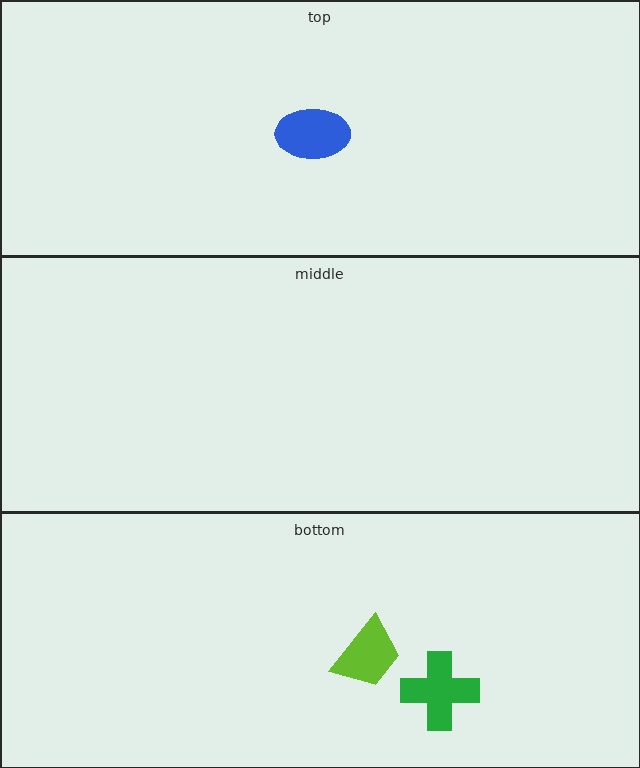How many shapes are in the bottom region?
2.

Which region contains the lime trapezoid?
The bottom region.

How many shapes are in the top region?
1.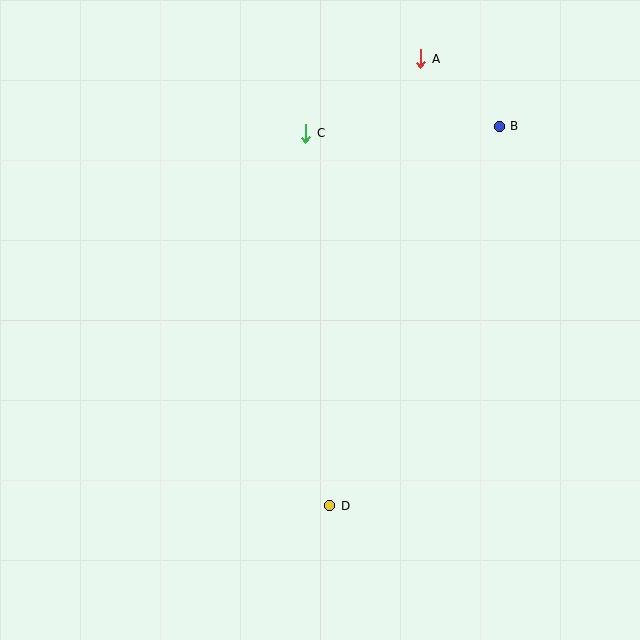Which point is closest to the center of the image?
Point D at (330, 506) is closest to the center.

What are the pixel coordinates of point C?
Point C is at (306, 133).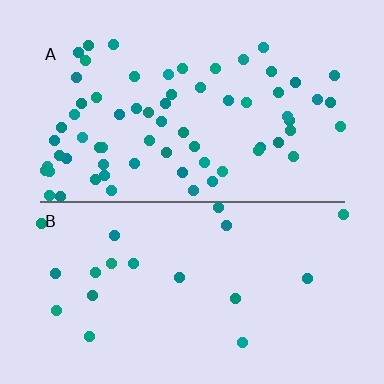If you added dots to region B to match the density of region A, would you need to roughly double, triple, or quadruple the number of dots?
Approximately triple.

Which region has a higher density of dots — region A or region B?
A (the top).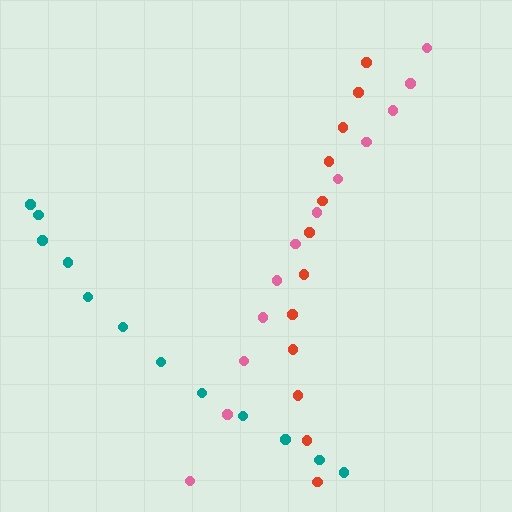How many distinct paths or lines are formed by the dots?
There are 3 distinct paths.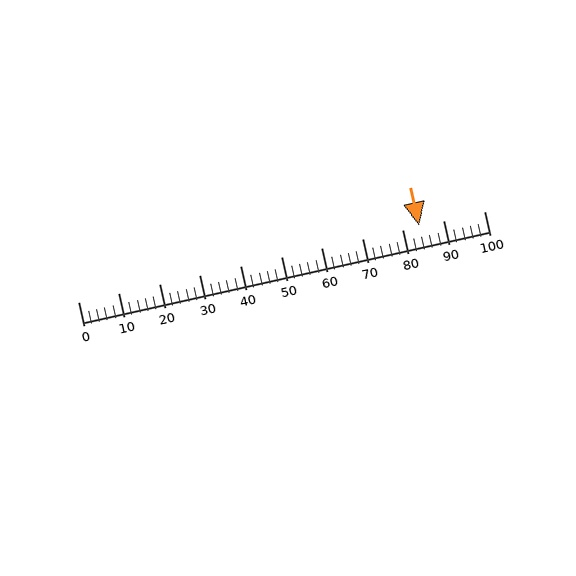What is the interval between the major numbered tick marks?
The major tick marks are spaced 10 units apart.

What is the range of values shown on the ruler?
The ruler shows values from 0 to 100.